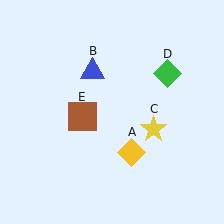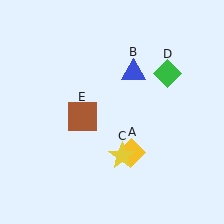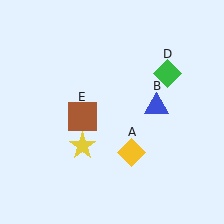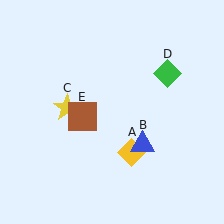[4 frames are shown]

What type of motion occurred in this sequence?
The blue triangle (object B), yellow star (object C) rotated clockwise around the center of the scene.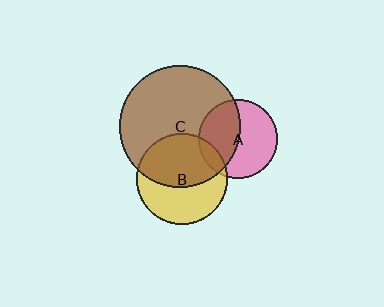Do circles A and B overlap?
Yes.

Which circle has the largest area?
Circle C (brown).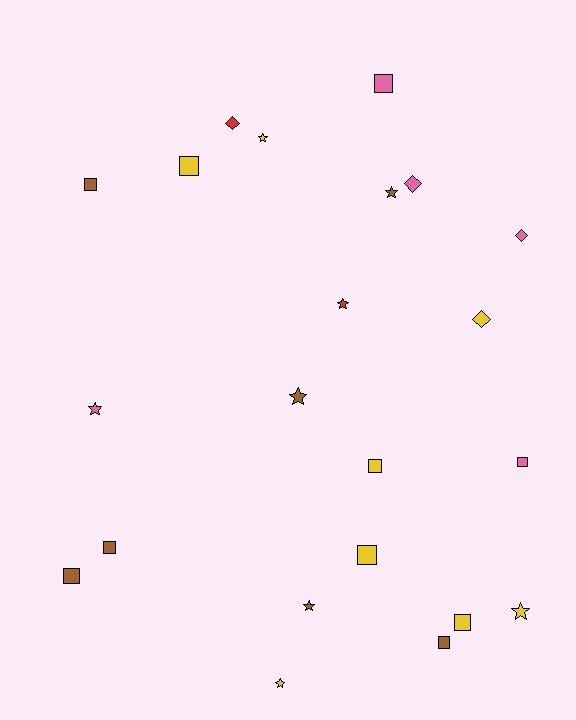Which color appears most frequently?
Yellow, with 8 objects.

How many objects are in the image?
There are 22 objects.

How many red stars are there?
There is 1 red star.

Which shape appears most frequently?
Square, with 10 objects.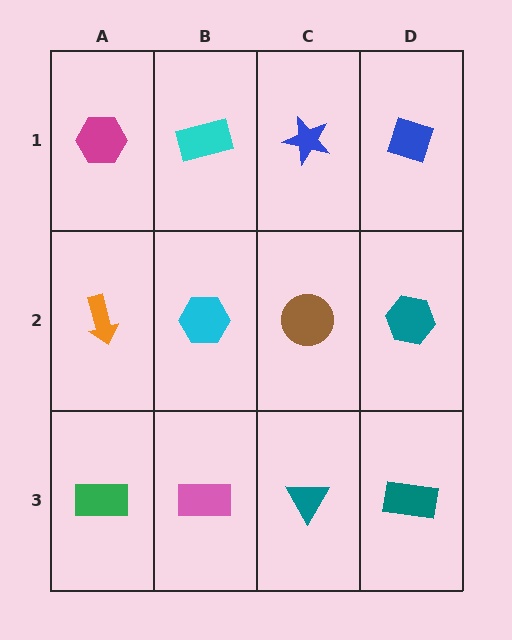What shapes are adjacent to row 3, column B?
A cyan hexagon (row 2, column B), a green rectangle (row 3, column A), a teal triangle (row 3, column C).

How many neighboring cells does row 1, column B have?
3.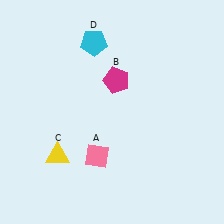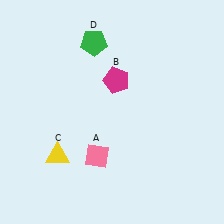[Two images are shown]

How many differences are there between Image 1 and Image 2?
There is 1 difference between the two images.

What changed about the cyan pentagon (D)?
In Image 1, D is cyan. In Image 2, it changed to green.